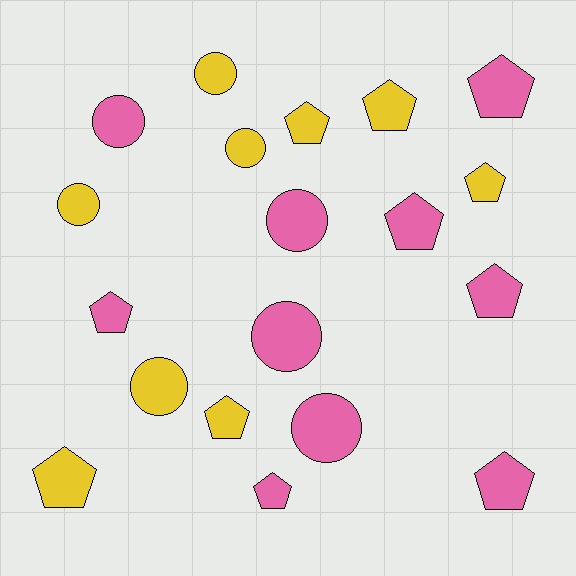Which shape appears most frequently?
Pentagon, with 11 objects.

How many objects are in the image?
There are 19 objects.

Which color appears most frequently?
Pink, with 10 objects.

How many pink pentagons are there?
There are 6 pink pentagons.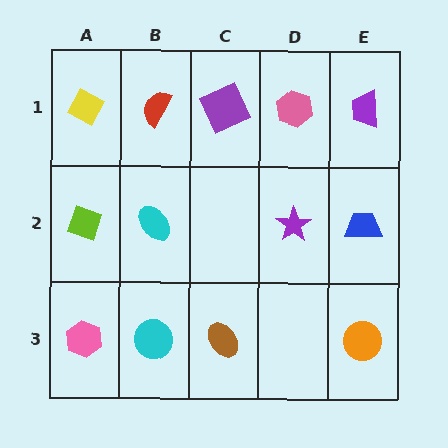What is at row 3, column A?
A pink hexagon.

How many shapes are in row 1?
5 shapes.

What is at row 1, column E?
A purple trapezoid.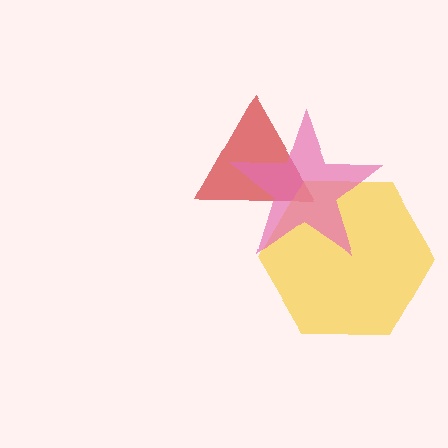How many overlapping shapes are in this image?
There are 3 overlapping shapes in the image.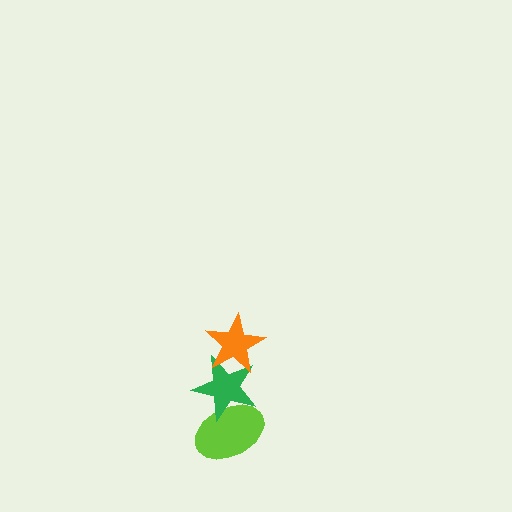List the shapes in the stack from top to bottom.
From top to bottom: the orange star, the green star, the lime ellipse.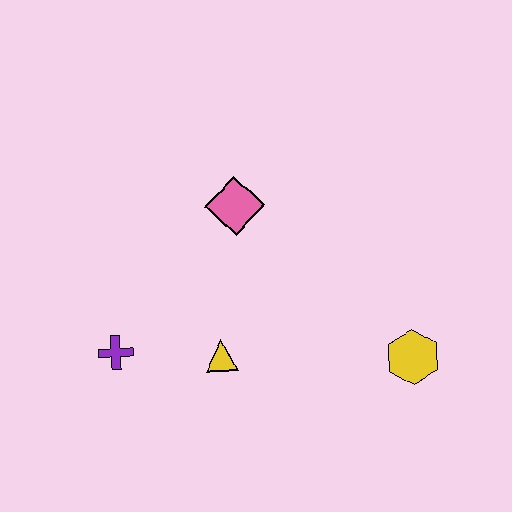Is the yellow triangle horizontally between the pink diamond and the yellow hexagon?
No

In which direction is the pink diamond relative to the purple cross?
The pink diamond is above the purple cross.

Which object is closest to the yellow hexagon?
The yellow triangle is closest to the yellow hexagon.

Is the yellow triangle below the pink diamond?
Yes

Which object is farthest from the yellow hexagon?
The purple cross is farthest from the yellow hexagon.